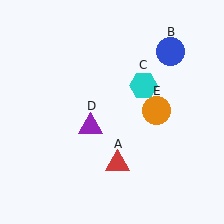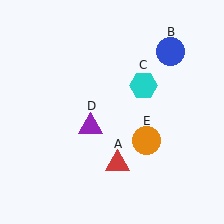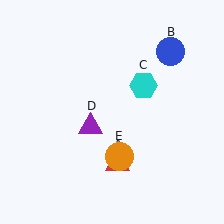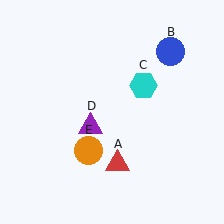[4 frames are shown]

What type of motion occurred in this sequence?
The orange circle (object E) rotated clockwise around the center of the scene.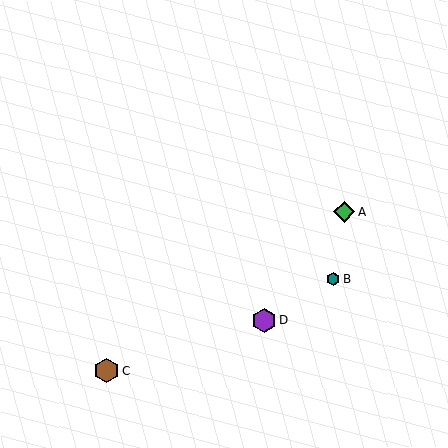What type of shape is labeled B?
Shape B is a teal hexagon.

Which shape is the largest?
The brown hexagon (labeled C) is the largest.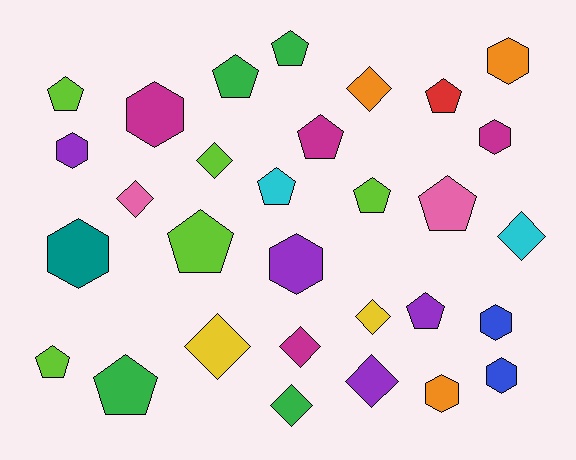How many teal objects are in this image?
There is 1 teal object.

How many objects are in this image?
There are 30 objects.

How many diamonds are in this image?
There are 9 diamonds.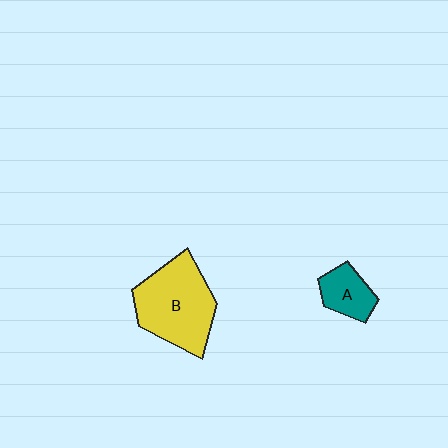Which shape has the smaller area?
Shape A (teal).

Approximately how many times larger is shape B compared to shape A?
Approximately 2.5 times.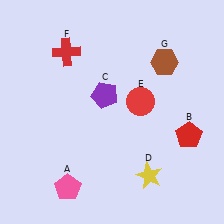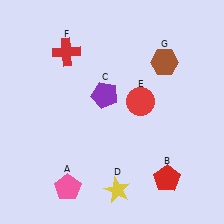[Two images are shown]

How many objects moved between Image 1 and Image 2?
2 objects moved between the two images.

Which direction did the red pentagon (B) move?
The red pentagon (B) moved down.